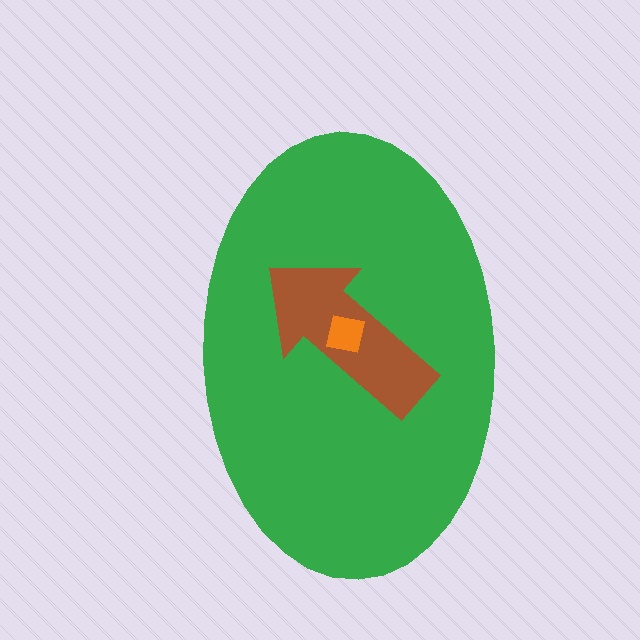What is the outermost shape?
The green ellipse.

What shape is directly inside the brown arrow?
The orange square.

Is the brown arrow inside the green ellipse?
Yes.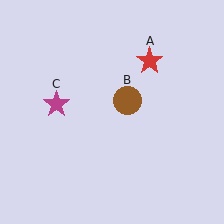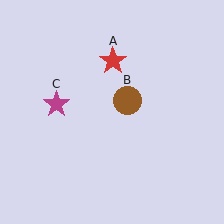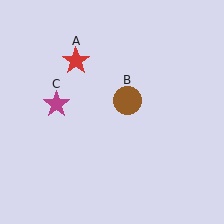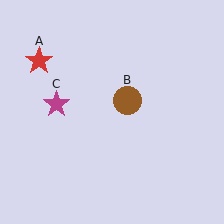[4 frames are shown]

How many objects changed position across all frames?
1 object changed position: red star (object A).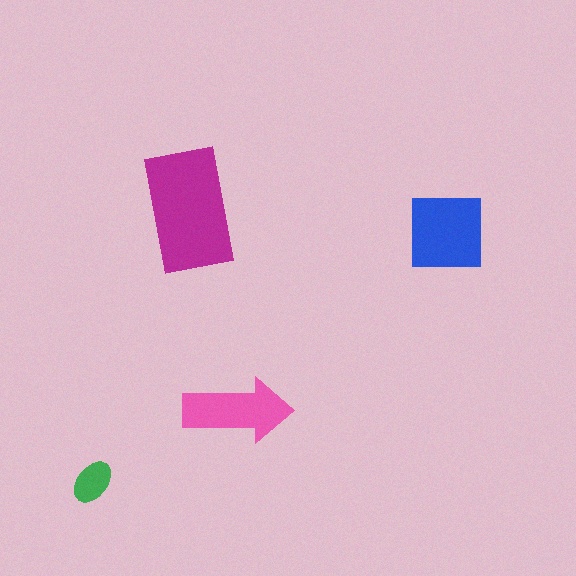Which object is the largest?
The magenta rectangle.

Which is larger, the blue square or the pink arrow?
The blue square.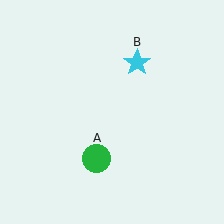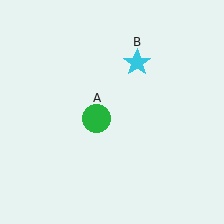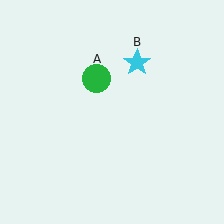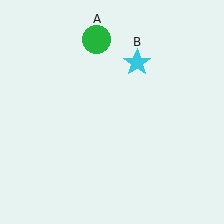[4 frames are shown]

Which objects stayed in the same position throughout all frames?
Cyan star (object B) remained stationary.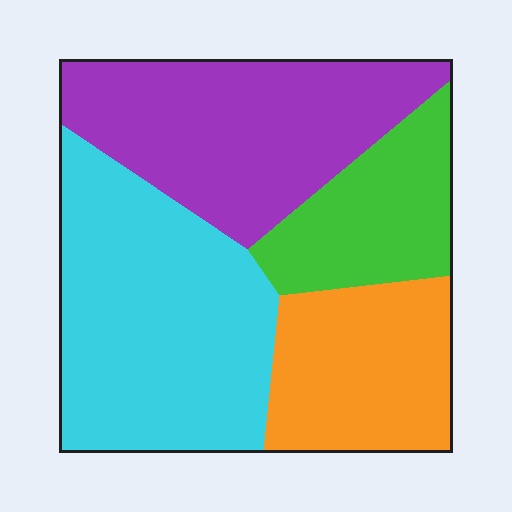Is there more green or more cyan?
Cyan.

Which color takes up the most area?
Cyan, at roughly 35%.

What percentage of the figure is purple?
Purple covers about 30% of the figure.